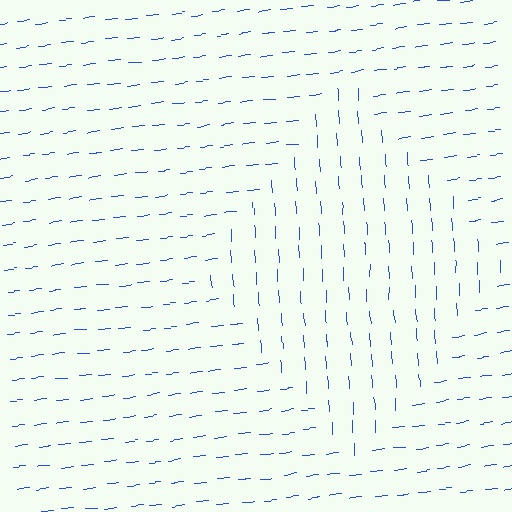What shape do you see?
I see a diamond.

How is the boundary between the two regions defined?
The boundary is defined purely by a change in line orientation (approximately 86 degrees difference). All lines are the same color and thickness.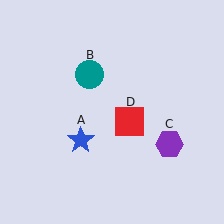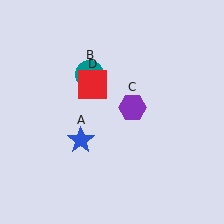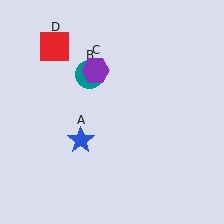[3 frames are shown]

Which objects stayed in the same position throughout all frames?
Blue star (object A) and teal circle (object B) remained stationary.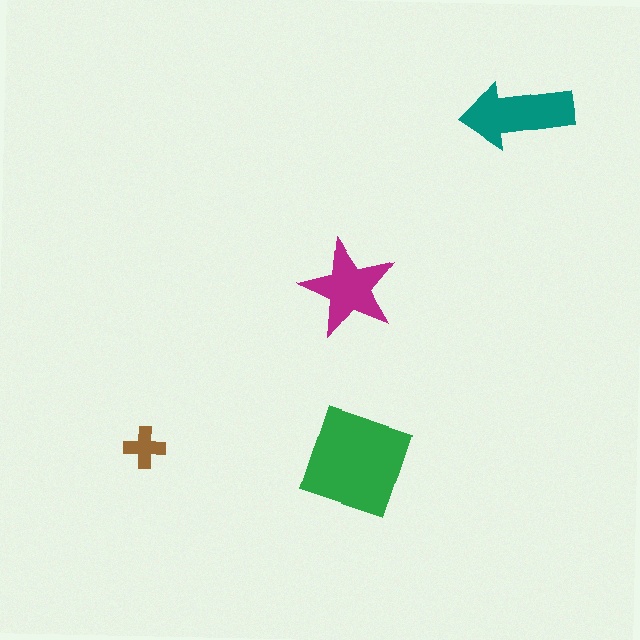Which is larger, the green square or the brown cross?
The green square.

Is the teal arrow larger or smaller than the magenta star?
Larger.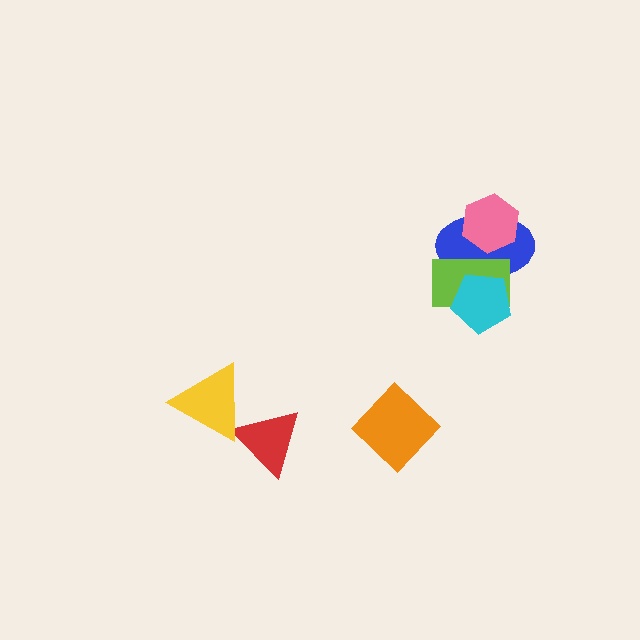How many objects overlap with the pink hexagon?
1 object overlaps with the pink hexagon.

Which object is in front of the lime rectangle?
The cyan pentagon is in front of the lime rectangle.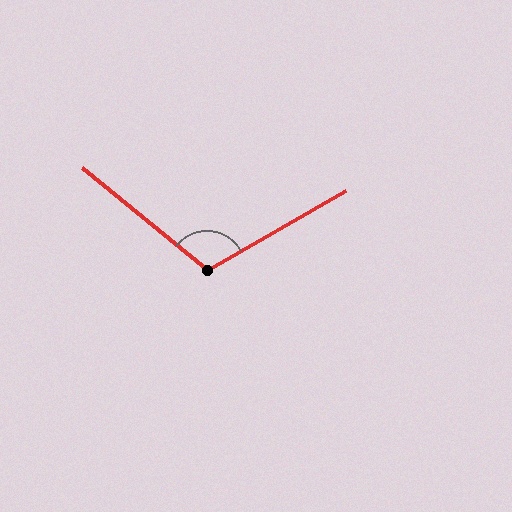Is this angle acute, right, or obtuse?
It is obtuse.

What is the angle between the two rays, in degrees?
Approximately 111 degrees.